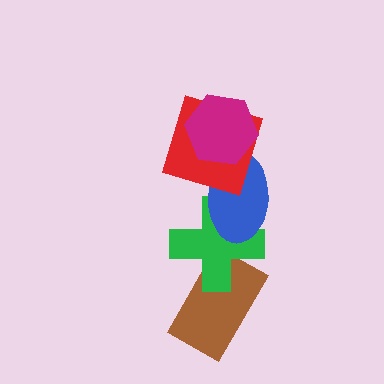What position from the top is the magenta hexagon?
The magenta hexagon is 1st from the top.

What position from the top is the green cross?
The green cross is 4th from the top.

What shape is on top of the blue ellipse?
The red square is on top of the blue ellipse.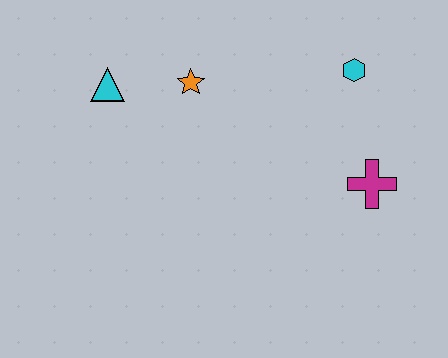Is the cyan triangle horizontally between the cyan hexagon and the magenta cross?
No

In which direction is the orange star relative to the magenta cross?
The orange star is to the left of the magenta cross.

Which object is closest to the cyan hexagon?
The magenta cross is closest to the cyan hexagon.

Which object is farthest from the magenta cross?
The cyan triangle is farthest from the magenta cross.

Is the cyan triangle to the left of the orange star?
Yes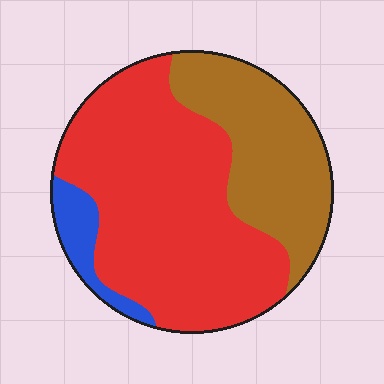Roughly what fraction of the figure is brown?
Brown covers about 30% of the figure.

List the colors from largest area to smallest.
From largest to smallest: red, brown, blue.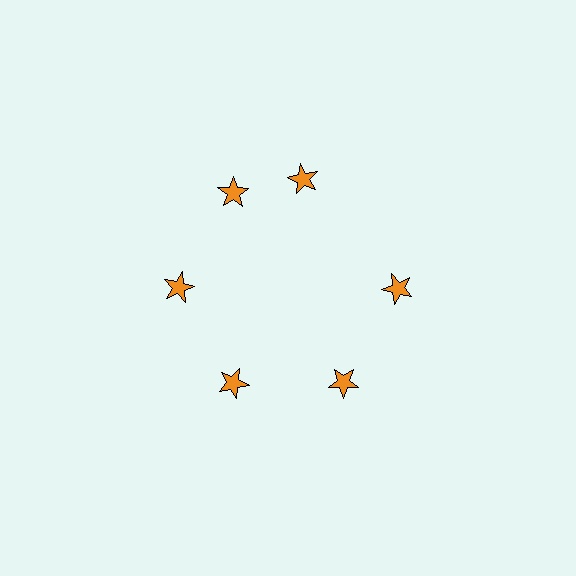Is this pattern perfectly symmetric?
No. The 6 orange stars are arranged in a ring, but one element near the 1 o'clock position is rotated out of alignment along the ring, breaking the 6-fold rotational symmetry.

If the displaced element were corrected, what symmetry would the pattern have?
It would have 6-fold rotational symmetry — the pattern would map onto itself every 60 degrees.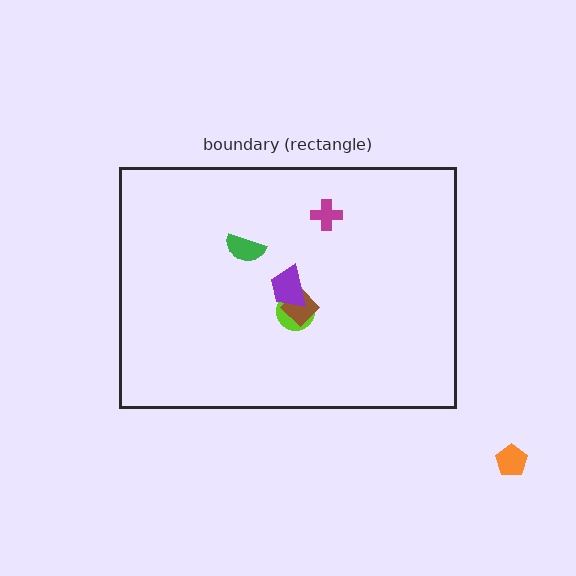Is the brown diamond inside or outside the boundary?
Inside.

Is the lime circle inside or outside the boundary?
Inside.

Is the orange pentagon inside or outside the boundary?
Outside.